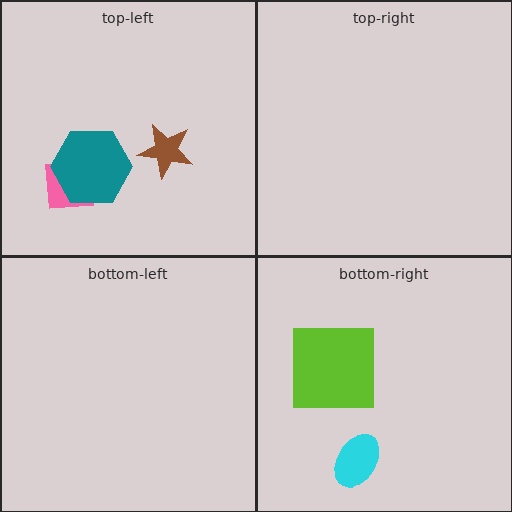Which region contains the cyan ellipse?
The bottom-right region.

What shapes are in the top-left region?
The pink square, the brown star, the teal hexagon.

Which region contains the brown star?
The top-left region.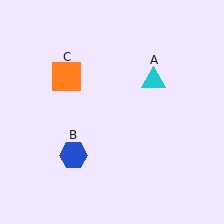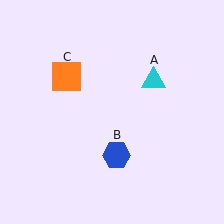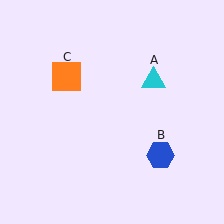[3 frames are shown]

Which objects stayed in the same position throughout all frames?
Cyan triangle (object A) and orange square (object C) remained stationary.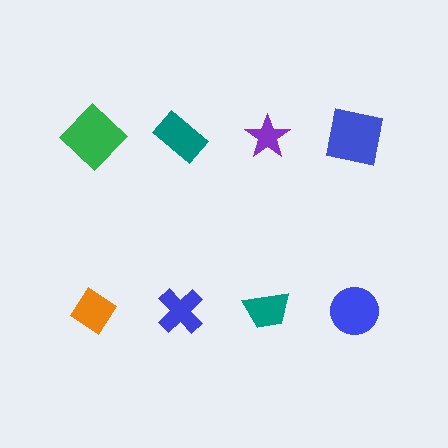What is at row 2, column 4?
A blue circle.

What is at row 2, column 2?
A blue cross.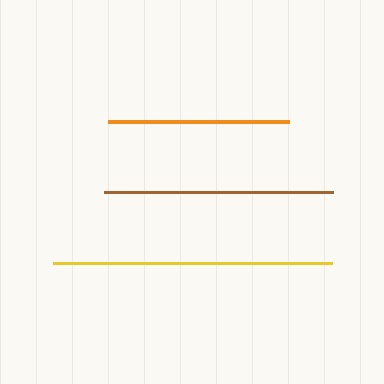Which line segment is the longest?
The yellow line is the longest at approximately 279 pixels.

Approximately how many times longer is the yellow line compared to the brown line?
The yellow line is approximately 1.2 times the length of the brown line.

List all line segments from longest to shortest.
From longest to shortest: yellow, brown, orange.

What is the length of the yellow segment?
The yellow segment is approximately 279 pixels long.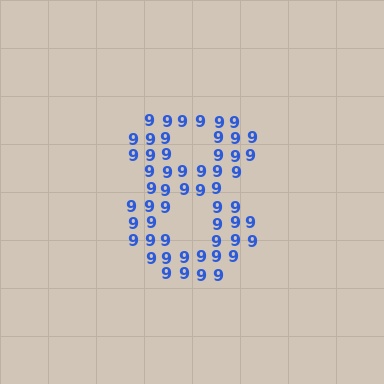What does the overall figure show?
The overall figure shows the digit 8.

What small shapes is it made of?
It is made of small digit 9's.